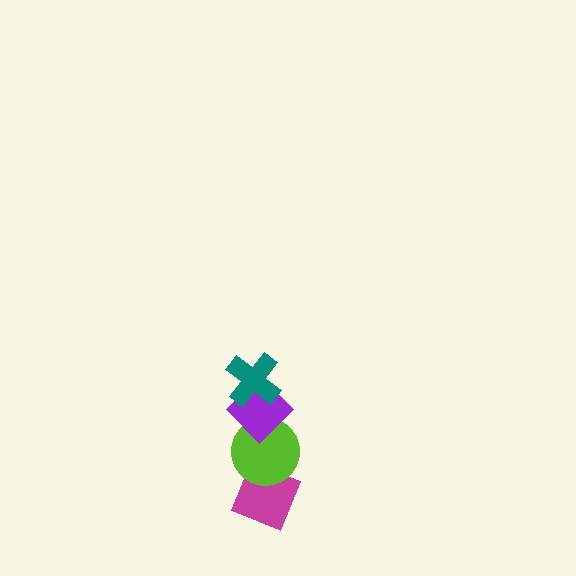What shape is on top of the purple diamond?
The teal cross is on top of the purple diamond.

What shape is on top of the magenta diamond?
The lime circle is on top of the magenta diamond.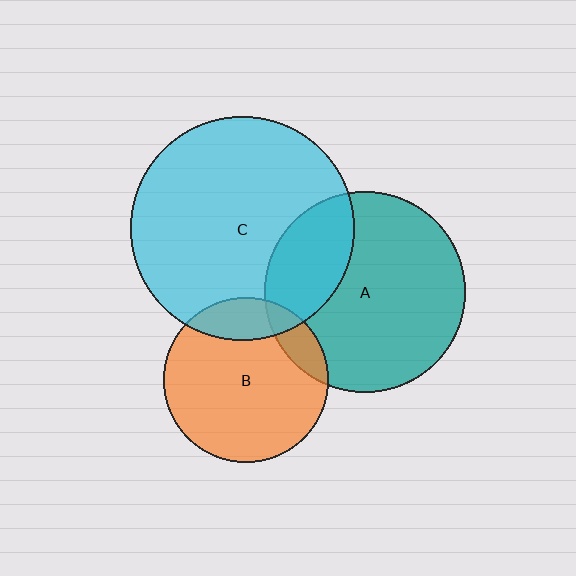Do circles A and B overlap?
Yes.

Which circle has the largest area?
Circle C (cyan).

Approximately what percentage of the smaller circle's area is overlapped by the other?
Approximately 10%.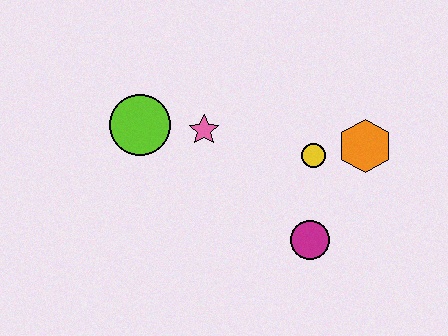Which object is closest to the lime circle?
The pink star is closest to the lime circle.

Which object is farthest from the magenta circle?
The lime circle is farthest from the magenta circle.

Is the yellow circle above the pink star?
No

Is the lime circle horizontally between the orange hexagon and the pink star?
No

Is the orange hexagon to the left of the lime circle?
No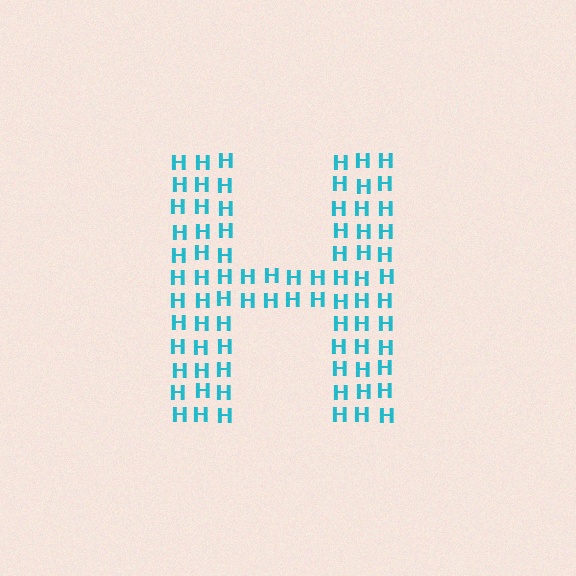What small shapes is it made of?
It is made of small letter H's.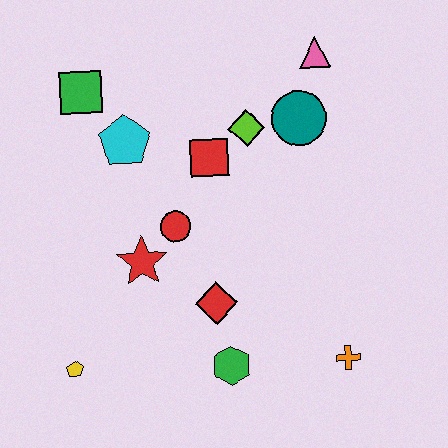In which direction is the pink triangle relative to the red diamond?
The pink triangle is above the red diamond.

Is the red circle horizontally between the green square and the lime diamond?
Yes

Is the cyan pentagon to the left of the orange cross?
Yes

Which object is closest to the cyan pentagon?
The green square is closest to the cyan pentagon.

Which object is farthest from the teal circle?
The yellow pentagon is farthest from the teal circle.